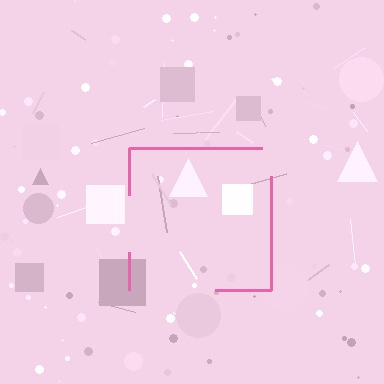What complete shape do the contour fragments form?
The contour fragments form a square.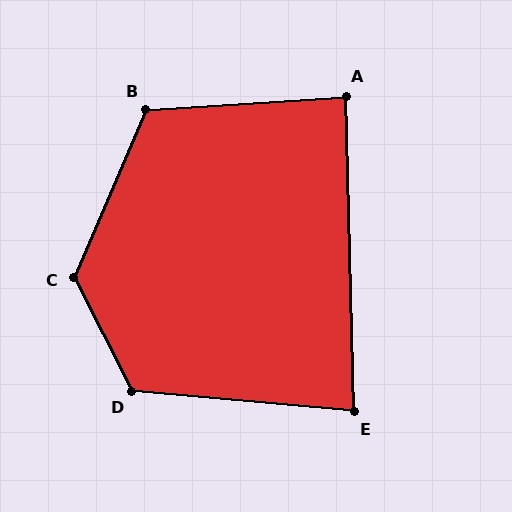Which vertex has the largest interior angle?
C, at approximately 130 degrees.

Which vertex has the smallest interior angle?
E, at approximately 83 degrees.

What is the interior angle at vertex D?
Approximately 122 degrees (obtuse).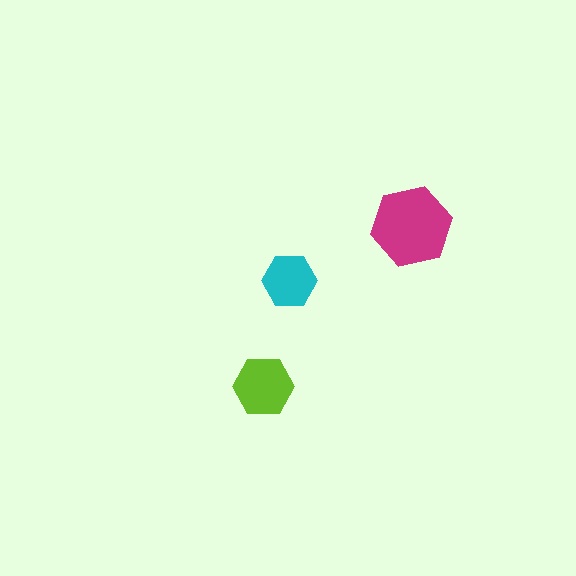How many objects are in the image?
There are 3 objects in the image.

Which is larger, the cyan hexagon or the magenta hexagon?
The magenta one.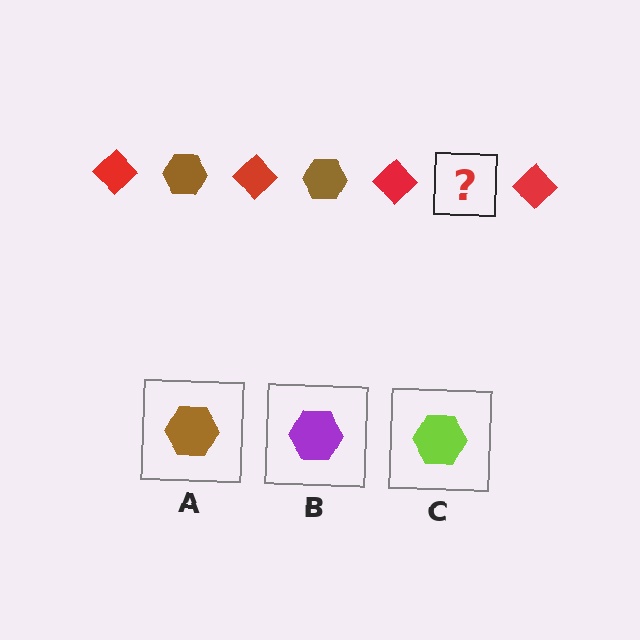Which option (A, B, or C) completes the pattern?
A.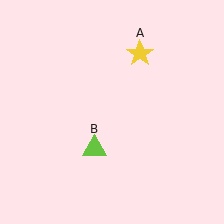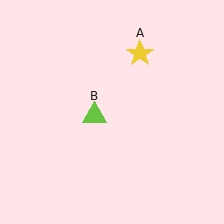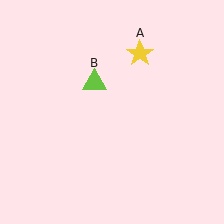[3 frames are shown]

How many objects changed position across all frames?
1 object changed position: lime triangle (object B).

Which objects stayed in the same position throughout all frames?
Yellow star (object A) remained stationary.